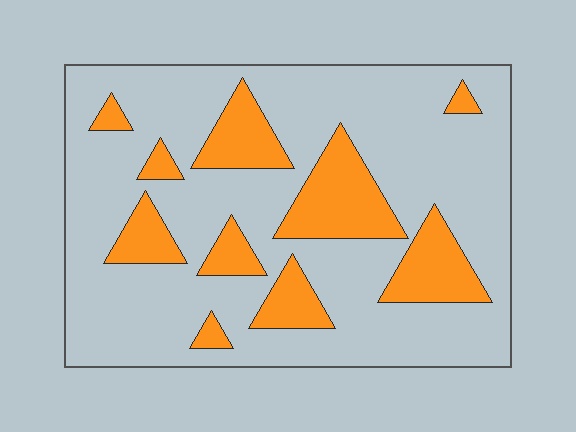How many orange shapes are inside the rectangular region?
10.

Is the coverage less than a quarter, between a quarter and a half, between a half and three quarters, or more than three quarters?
Less than a quarter.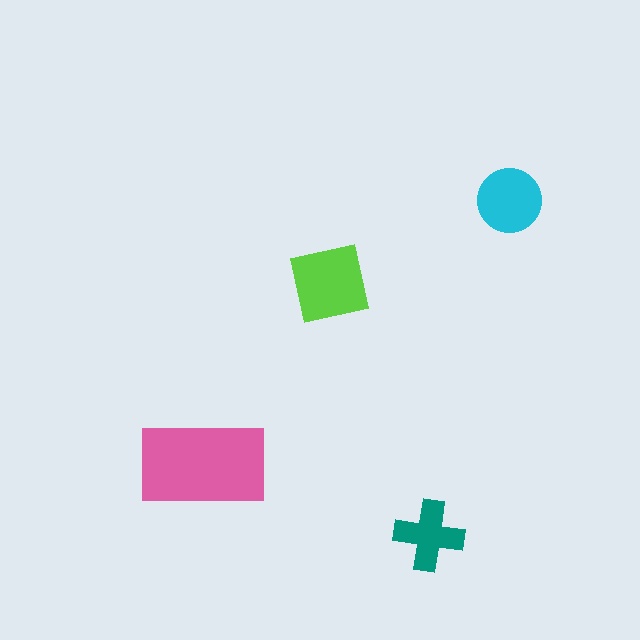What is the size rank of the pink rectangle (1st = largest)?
1st.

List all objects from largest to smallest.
The pink rectangle, the lime square, the cyan circle, the teal cross.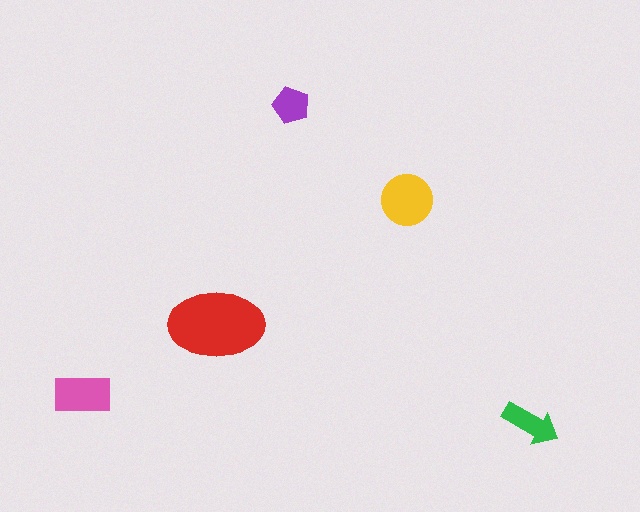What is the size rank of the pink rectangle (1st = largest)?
3rd.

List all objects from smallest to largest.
The purple pentagon, the green arrow, the pink rectangle, the yellow circle, the red ellipse.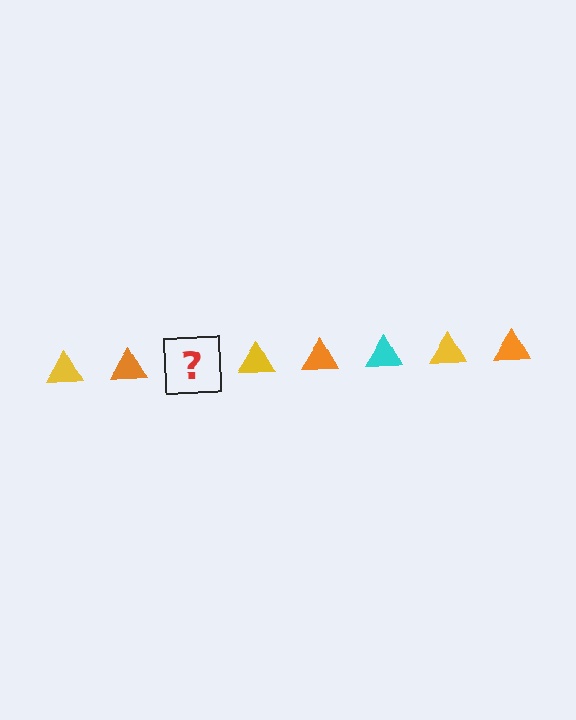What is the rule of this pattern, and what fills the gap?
The rule is that the pattern cycles through yellow, orange, cyan triangles. The gap should be filled with a cyan triangle.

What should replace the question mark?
The question mark should be replaced with a cyan triangle.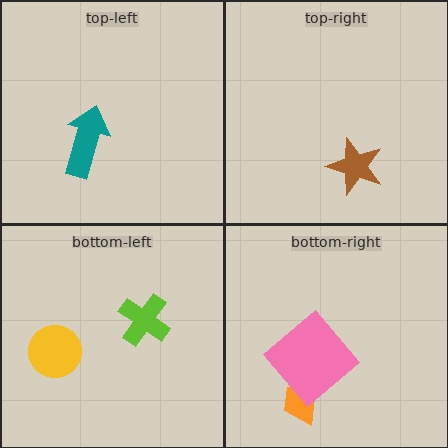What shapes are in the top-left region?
The teal arrow.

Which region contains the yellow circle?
The bottom-left region.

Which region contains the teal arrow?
The top-left region.